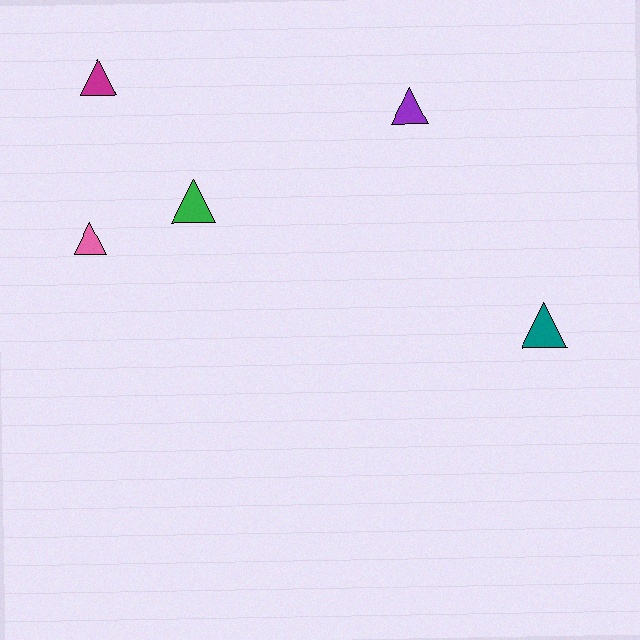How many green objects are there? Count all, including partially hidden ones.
There is 1 green object.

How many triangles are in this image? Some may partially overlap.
There are 5 triangles.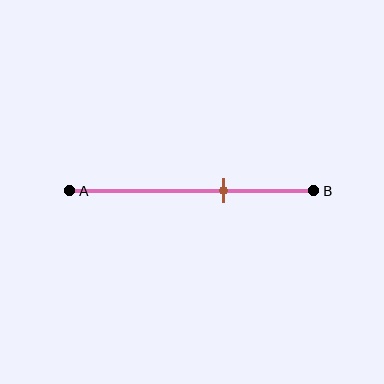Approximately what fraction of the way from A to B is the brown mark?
The brown mark is approximately 65% of the way from A to B.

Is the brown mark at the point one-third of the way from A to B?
No, the mark is at about 65% from A, not at the 33% one-third point.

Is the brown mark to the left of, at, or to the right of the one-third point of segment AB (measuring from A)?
The brown mark is to the right of the one-third point of segment AB.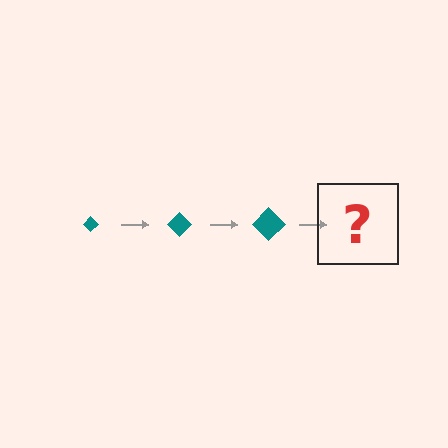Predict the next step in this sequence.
The next step is a teal diamond, larger than the previous one.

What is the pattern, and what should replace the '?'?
The pattern is that the diamond gets progressively larger each step. The '?' should be a teal diamond, larger than the previous one.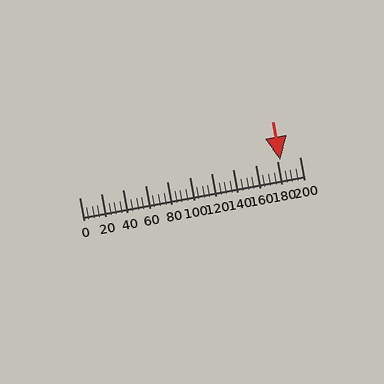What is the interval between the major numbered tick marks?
The major tick marks are spaced 20 units apart.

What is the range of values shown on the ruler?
The ruler shows values from 0 to 200.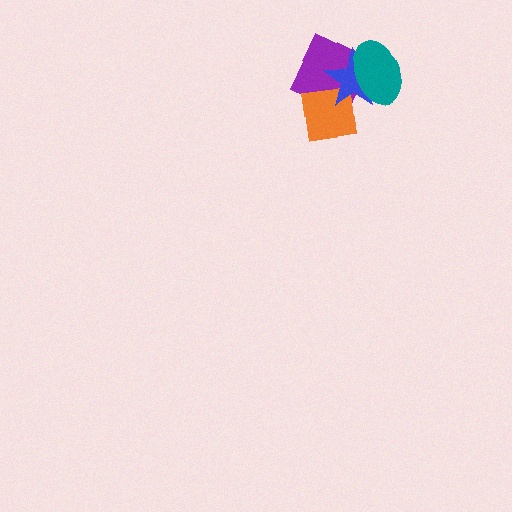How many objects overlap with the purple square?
3 objects overlap with the purple square.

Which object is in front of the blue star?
The teal ellipse is in front of the blue star.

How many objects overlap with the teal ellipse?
2 objects overlap with the teal ellipse.